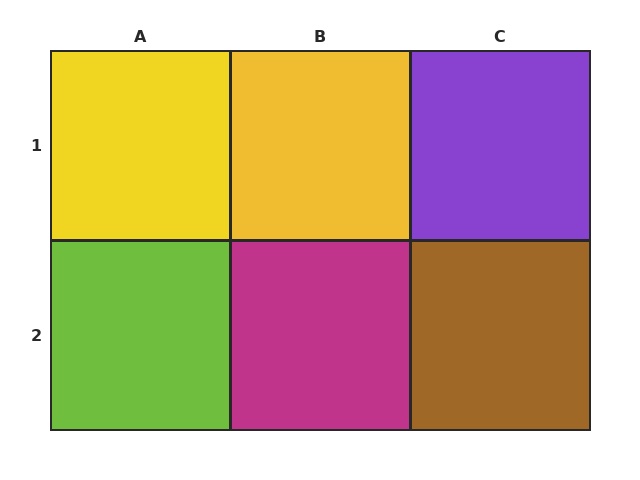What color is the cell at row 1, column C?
Purple.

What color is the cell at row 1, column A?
Yellow.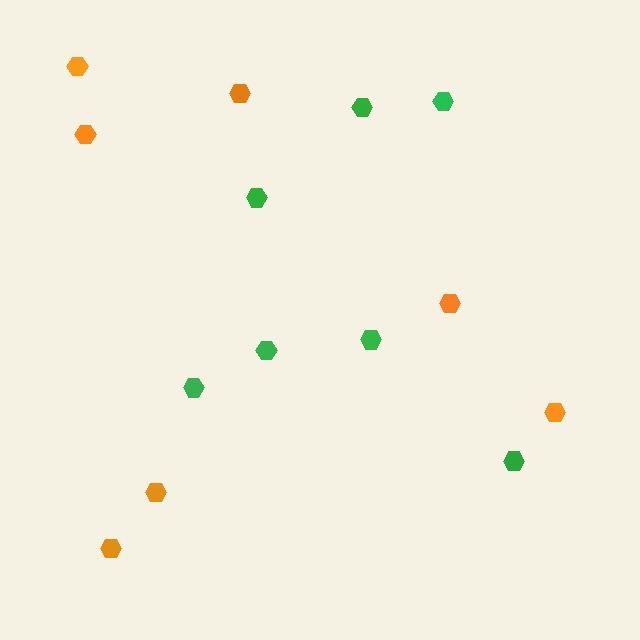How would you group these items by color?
There are 2 groups: one group of green hexagons (7) and one group of orange hexagons (7).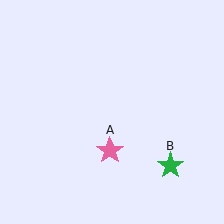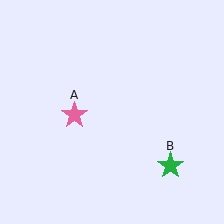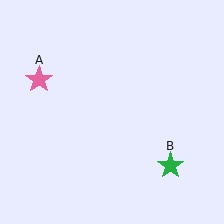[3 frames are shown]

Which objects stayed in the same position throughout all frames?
Green star (object B) remained stationary.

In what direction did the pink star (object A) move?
The pink star (object A) moved up and to the left.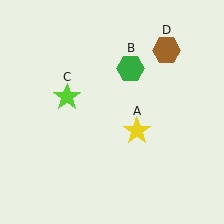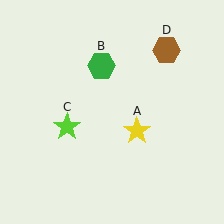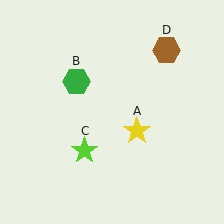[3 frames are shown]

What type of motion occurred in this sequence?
The green hexagon (object B), lime star (object C) rotated counterclockwise around the center of the scene.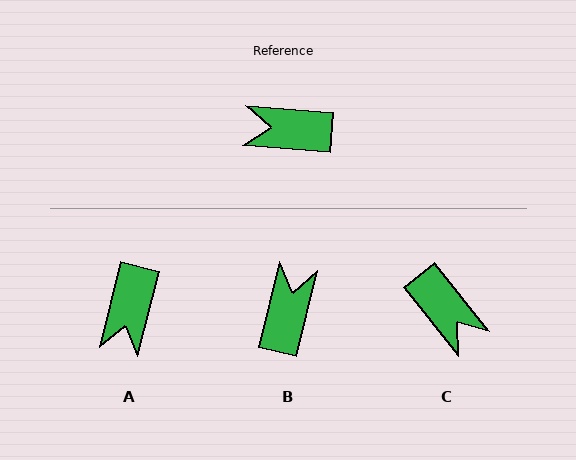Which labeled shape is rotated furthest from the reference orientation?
C, about 133 degrees away.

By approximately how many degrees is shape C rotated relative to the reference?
Approximately 133 degrees counter-clockwise.